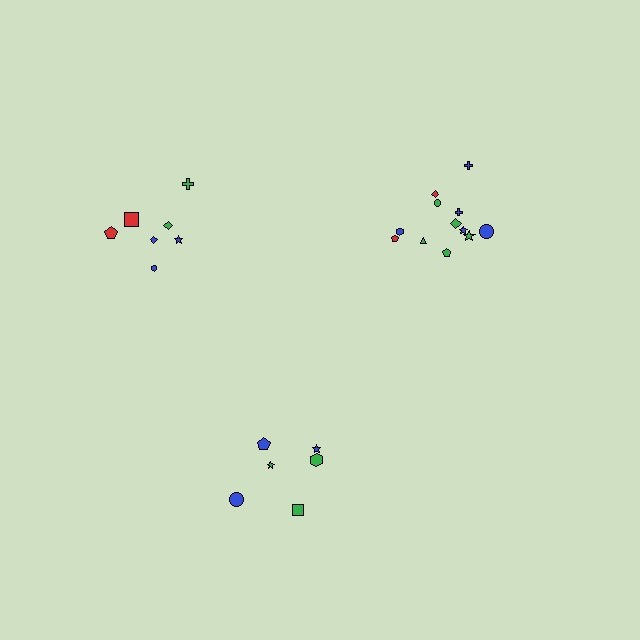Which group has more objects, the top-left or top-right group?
The top-right group.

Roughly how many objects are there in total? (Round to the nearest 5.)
Roughly 25 objects in total.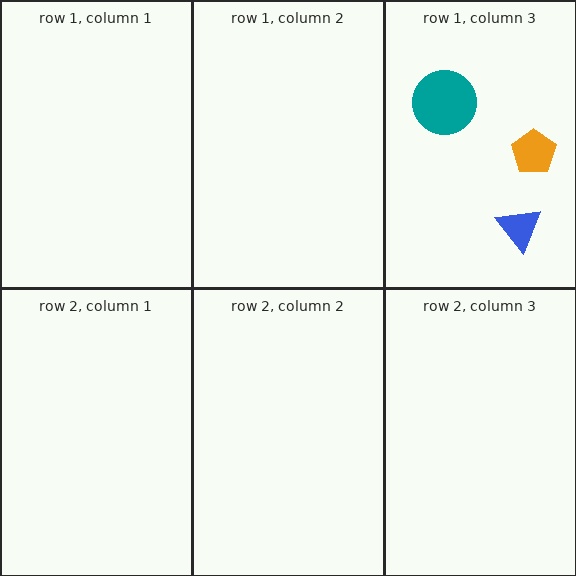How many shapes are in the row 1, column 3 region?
3.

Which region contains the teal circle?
The row 1, column 3 region.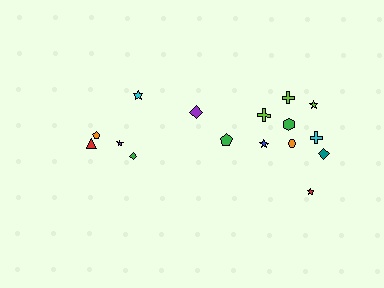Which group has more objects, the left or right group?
The right group.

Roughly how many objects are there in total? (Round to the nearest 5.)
Roughly 15 objects in total.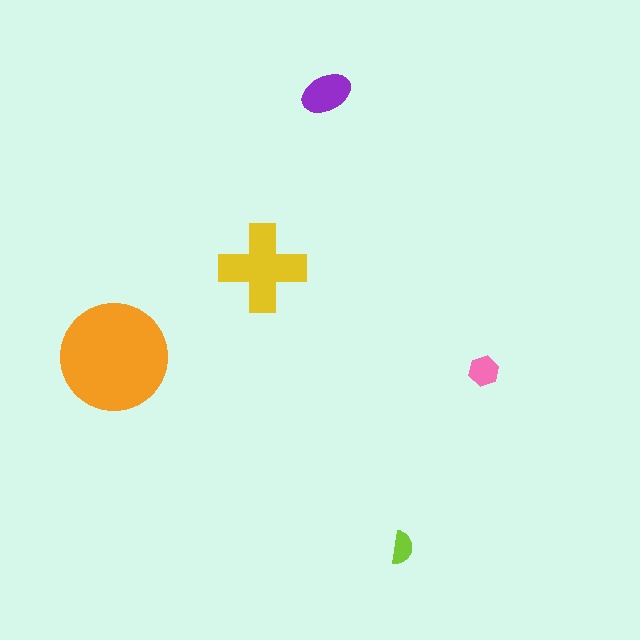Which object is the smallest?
The lime semicircle.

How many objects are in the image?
There are 5 objects in the image.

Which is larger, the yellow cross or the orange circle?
The orange circle.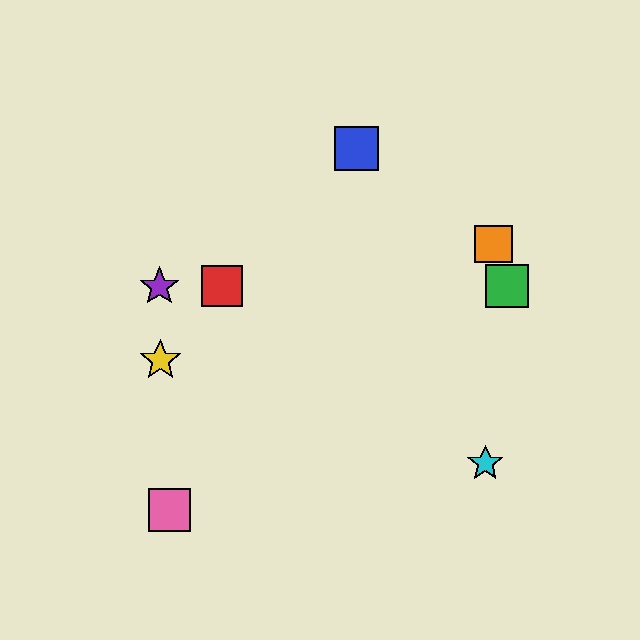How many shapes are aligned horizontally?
3 shapes (the red square, the green square, the purple star) are aligned horizontally.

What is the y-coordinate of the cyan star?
The cyan star is at y≈463.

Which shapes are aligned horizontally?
The red square, the green square, the purple star are aligned horizontally.